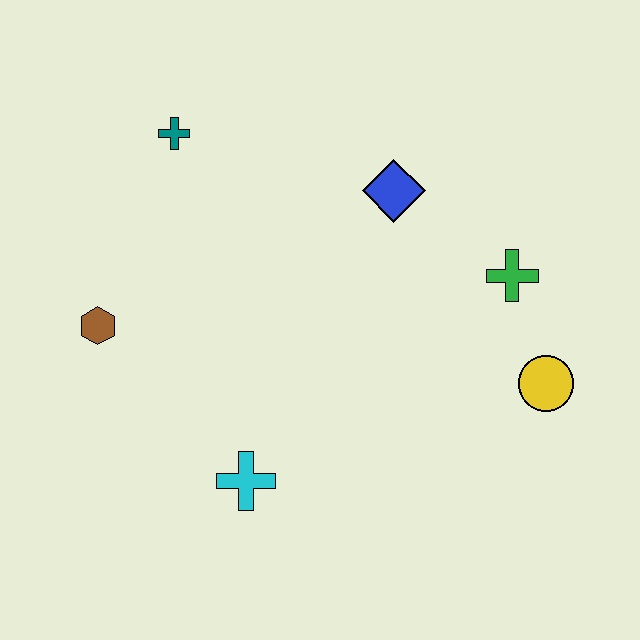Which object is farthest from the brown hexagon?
The yellow circle is farthest from the brown hexagon.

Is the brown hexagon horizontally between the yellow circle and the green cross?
No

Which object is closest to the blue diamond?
The green cross is closest to the blue diamond.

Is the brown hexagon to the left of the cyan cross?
Yes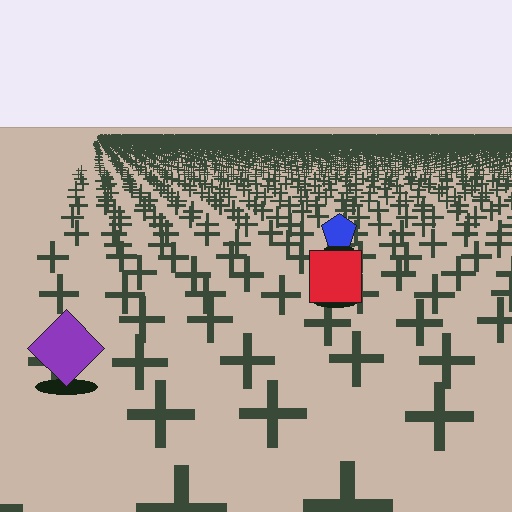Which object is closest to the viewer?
The purple diamond is closest. The texture marks near it are larger and more spread out.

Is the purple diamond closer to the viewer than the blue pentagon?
Yes. The purple diamond is closer — you can tell from the texture gradient: the ground texture is coarser near it.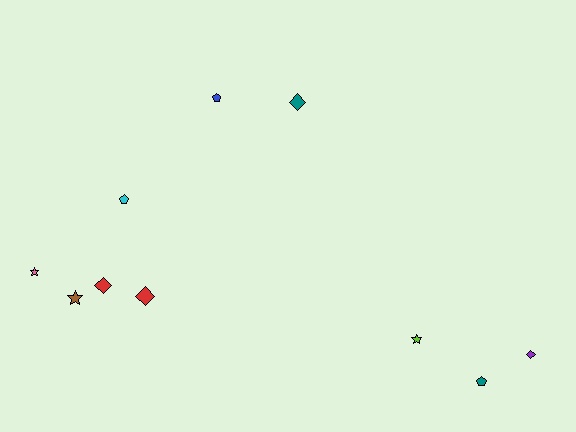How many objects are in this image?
There are 10 objects.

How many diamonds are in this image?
There are 4 diamonds.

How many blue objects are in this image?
There is 1 blue object.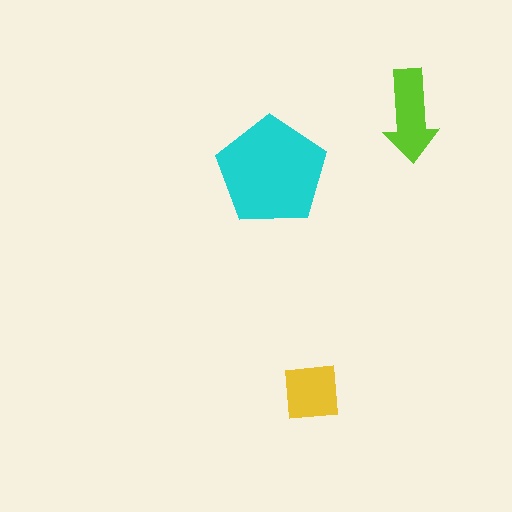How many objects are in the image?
There are 3 objects in the image.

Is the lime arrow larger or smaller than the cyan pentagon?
Smaller.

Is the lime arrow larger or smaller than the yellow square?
Larger.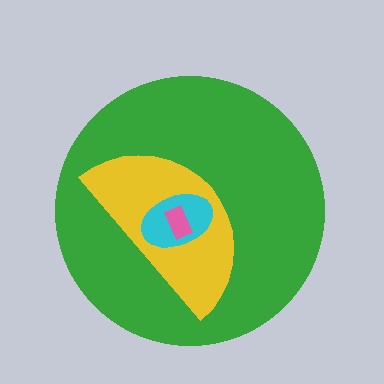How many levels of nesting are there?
4.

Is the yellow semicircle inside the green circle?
Yes.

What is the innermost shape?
The pink rectangle.